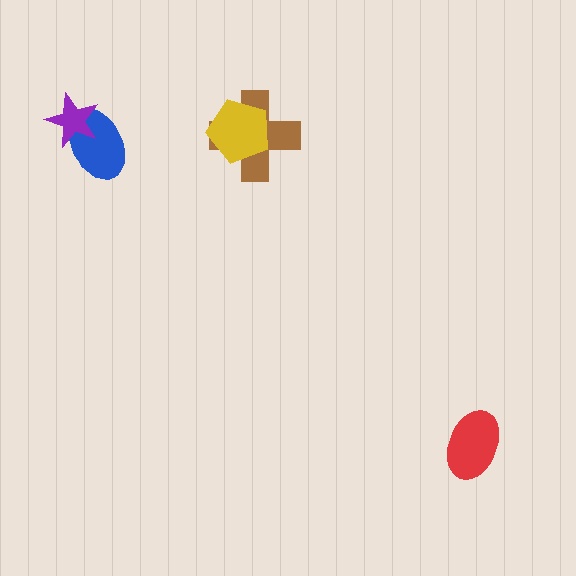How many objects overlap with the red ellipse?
0 objects overlap with the red ellipse.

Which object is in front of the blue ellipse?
The purple star is in front of the blue ellipse.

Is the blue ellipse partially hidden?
Yes, it is partially covered by another shape.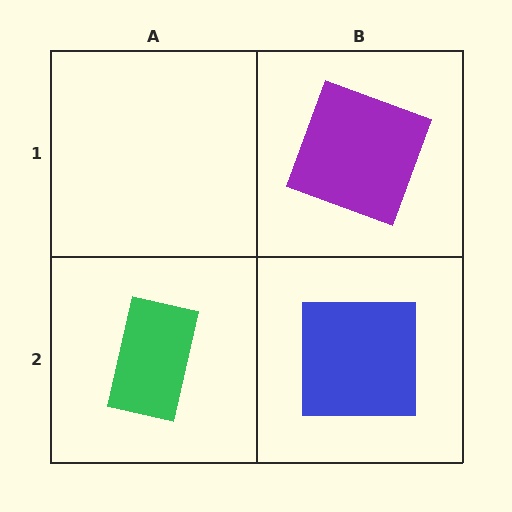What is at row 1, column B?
A purple square.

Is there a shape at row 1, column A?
No, that cell is empty.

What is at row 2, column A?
A green rectangle.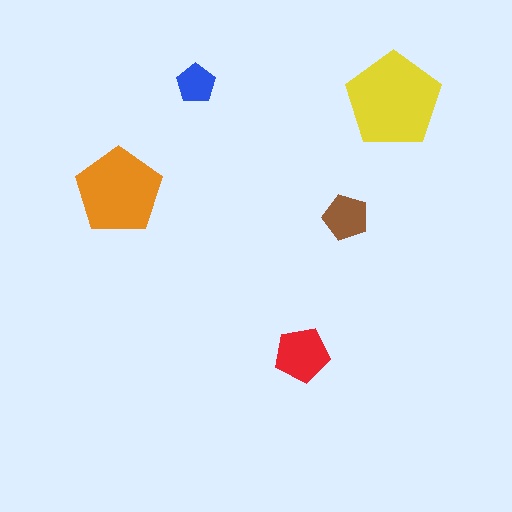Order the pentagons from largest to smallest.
the yellow one, the orange one, the red one, the brown one, the blue one.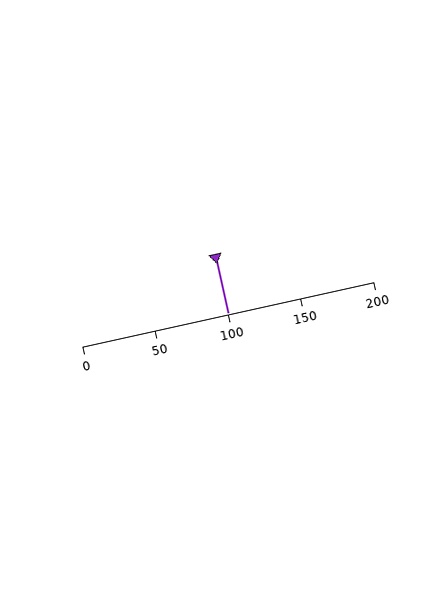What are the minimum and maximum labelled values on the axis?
The axis runs from 0 to 200.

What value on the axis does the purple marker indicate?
The marker indicates approximately 100.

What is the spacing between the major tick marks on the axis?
The major ticks are spaced 50 apart.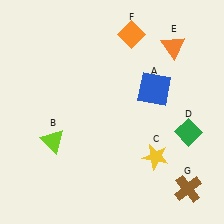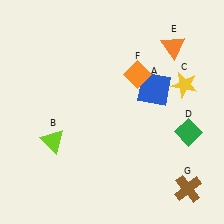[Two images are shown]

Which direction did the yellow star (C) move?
The yellow star (C) moved up.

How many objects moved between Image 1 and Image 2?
2 objects moved between the two images.